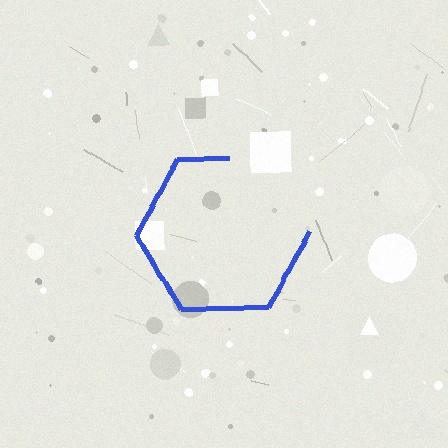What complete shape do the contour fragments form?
The contour fragments form a hexagon.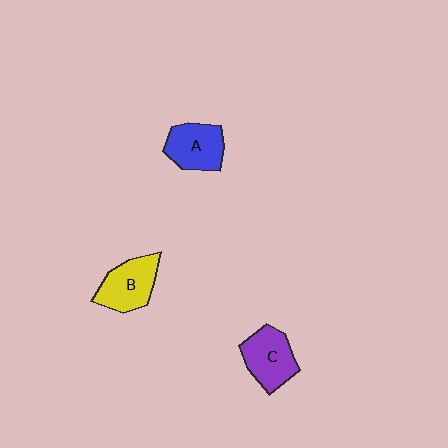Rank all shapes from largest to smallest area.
From largest to smallest: B (yellow), C (purple), A (blue).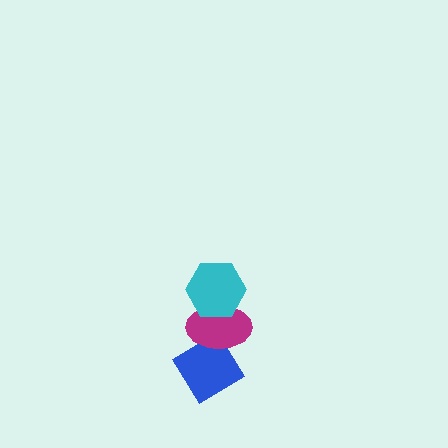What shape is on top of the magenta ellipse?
The cyan hexagon is on top of the magenta ellipse.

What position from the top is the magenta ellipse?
The magenta ellipse is 2nd from the top.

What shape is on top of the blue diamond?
The magenta ellipse is on top of the blue diamond.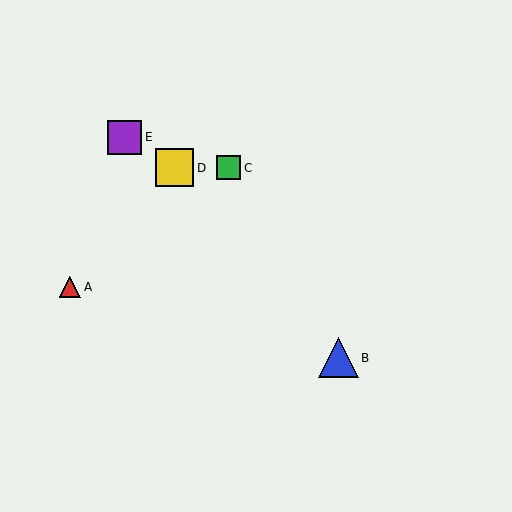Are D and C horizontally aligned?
Yes, both are at y≈168.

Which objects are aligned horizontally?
Objects C, D are aligned horizontally.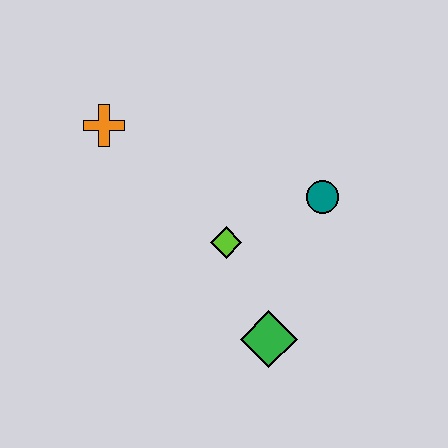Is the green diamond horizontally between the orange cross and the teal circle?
Yes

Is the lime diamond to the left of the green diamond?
Yes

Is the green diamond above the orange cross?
No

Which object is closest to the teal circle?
The lime diamond is closest to the teal circle.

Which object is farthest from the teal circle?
The orange cross is farthest from the teal circle.